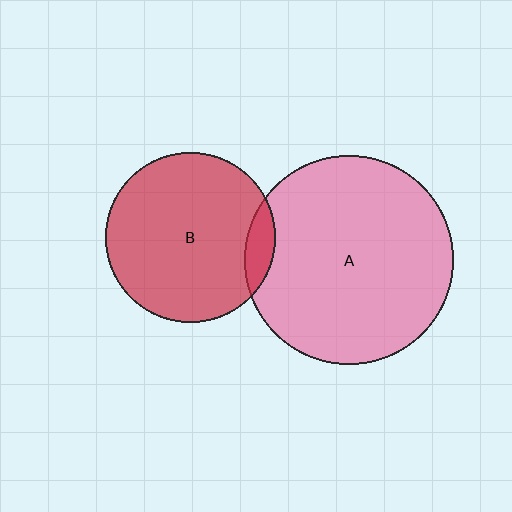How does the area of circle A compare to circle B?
Approximately 1.5 times.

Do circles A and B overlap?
Yes.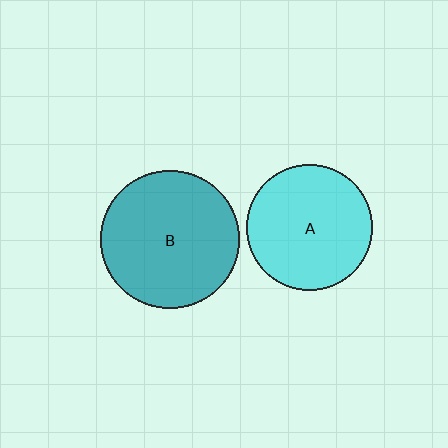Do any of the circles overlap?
No, none of the circles overlap.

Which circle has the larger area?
Circle B (teal).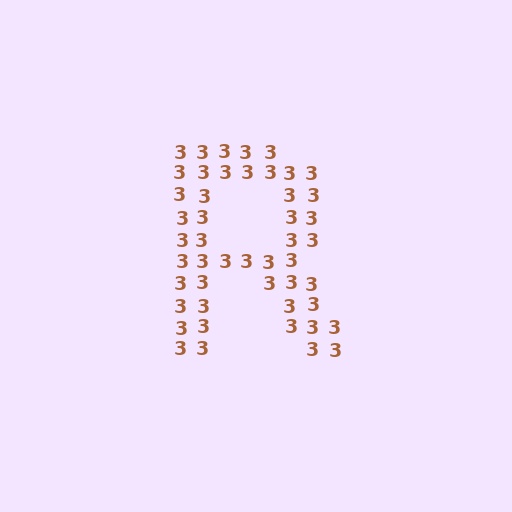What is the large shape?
The large shape is the letter R.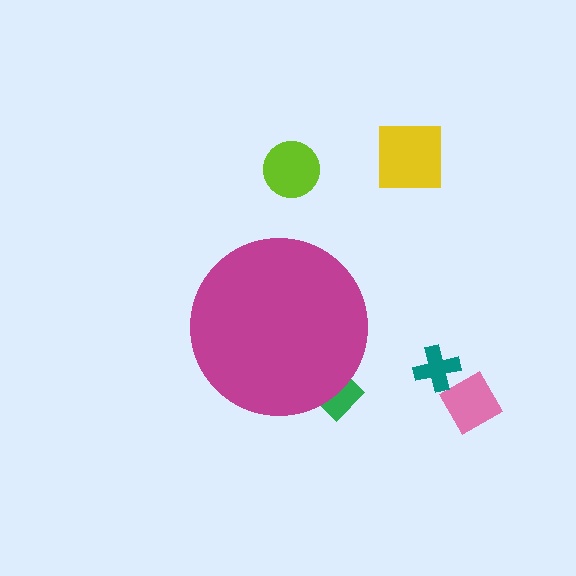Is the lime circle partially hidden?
No, the lime circle is fully visible.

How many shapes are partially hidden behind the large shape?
1 shape is partially hidden.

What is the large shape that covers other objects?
A magenta circle.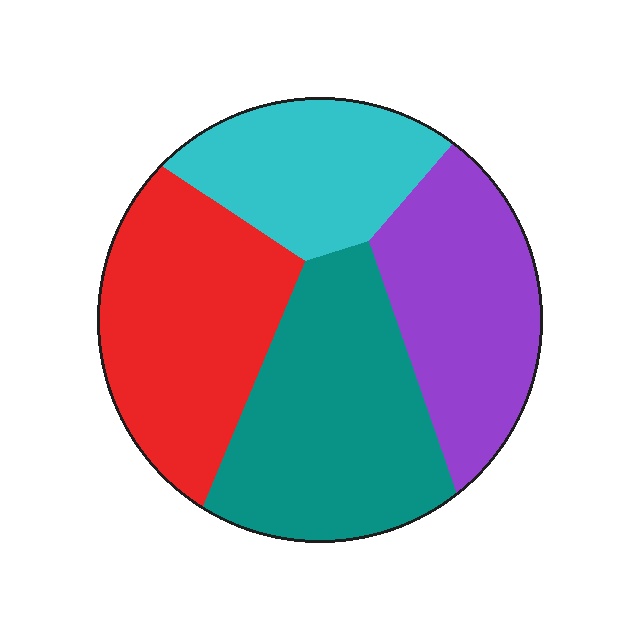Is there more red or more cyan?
Red.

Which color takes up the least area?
Cyan, at roughly 20%.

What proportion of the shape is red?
Red takes up about one quarter (1/4) of the shape.